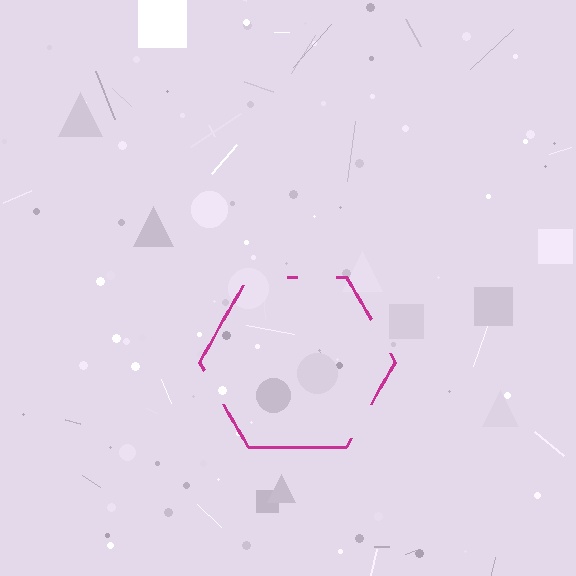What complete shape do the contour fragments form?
The contour fragments form a hexagon.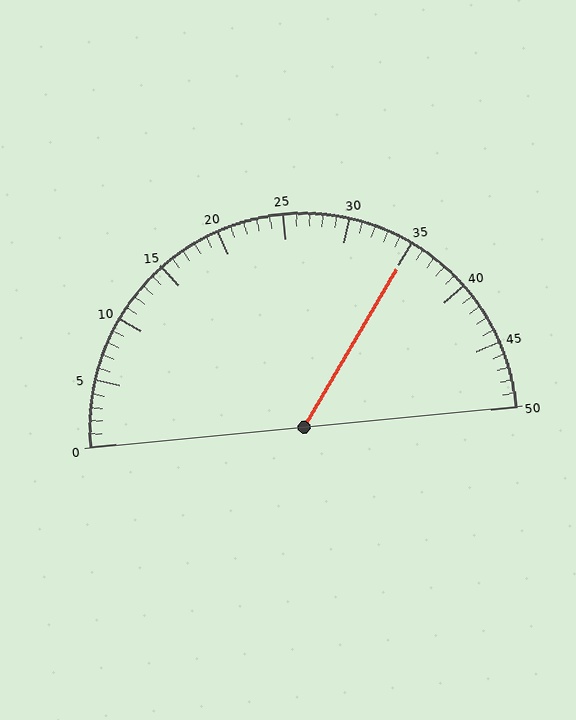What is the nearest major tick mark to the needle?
The nearest major tick mark is 35.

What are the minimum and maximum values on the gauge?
The gauge ranges from 0 to 50.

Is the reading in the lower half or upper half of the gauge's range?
The reading is in the upper half of the range (0 to 50).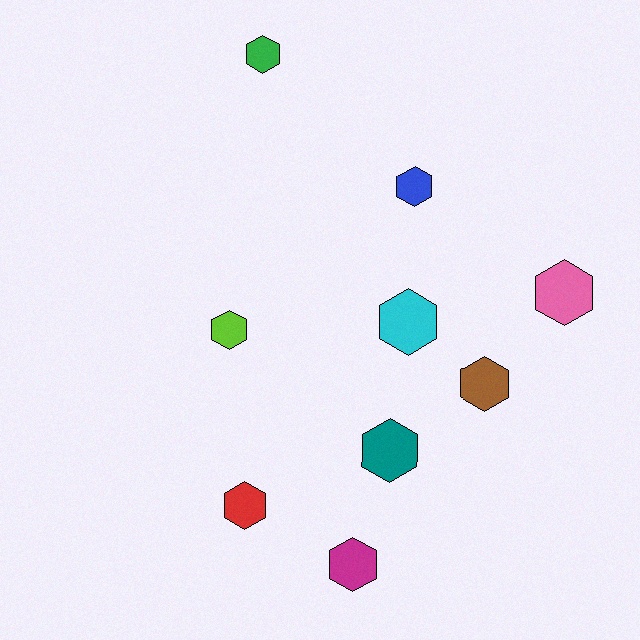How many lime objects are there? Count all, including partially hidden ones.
There is 1 lime object.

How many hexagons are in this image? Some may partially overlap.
There are 9 hexagons.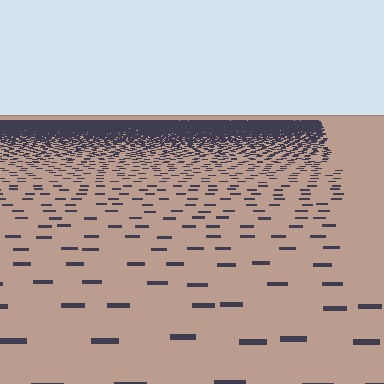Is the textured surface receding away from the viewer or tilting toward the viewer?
The surface is receding away from the viewer. Texture elements get smaller and denser toward the top.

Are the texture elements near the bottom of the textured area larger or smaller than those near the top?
Larger. Near the bottom, elements are closer to the viewer and appear at a bigger on-screen size.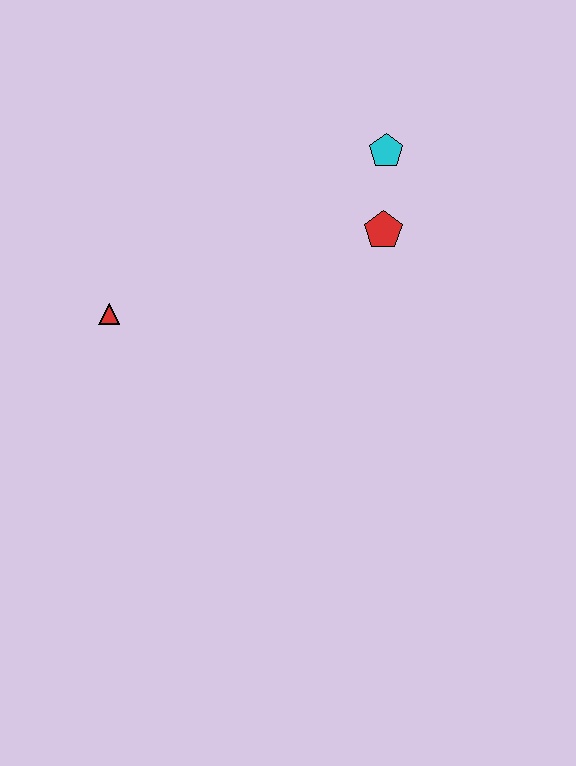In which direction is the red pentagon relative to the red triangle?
The red pentagon is to the right of the red triangle.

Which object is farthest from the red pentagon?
The red triangle is farthest from the red pentagon.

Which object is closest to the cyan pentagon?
The red pentagon is closest to the cyan pentagon.